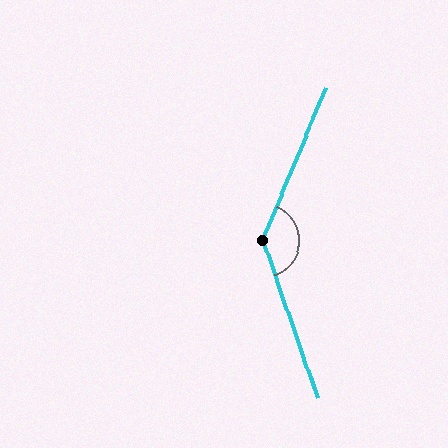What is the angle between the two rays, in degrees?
Approximately 138 degrees.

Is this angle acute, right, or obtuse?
It is obtuse.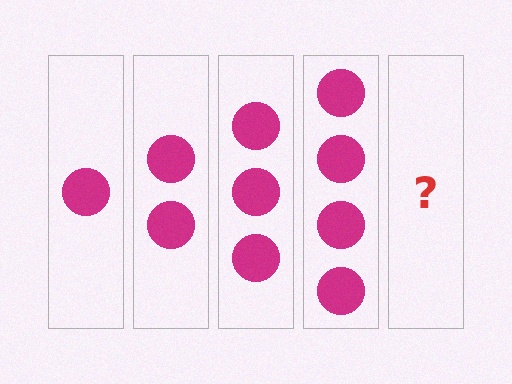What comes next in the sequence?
The next element should be 5 circles.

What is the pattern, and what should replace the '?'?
The pattern is that each step adds one more circle. The '?' should be 5 circles.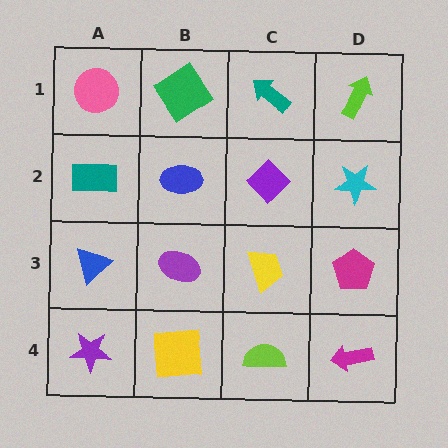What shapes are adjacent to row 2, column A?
A pink circle (row 1, column A), a blue triangle (row 3, column A), a blue ellipse (row 2, column B).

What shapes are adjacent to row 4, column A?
A blue triangle (row 3, column A), a yellow square (row 4, column B).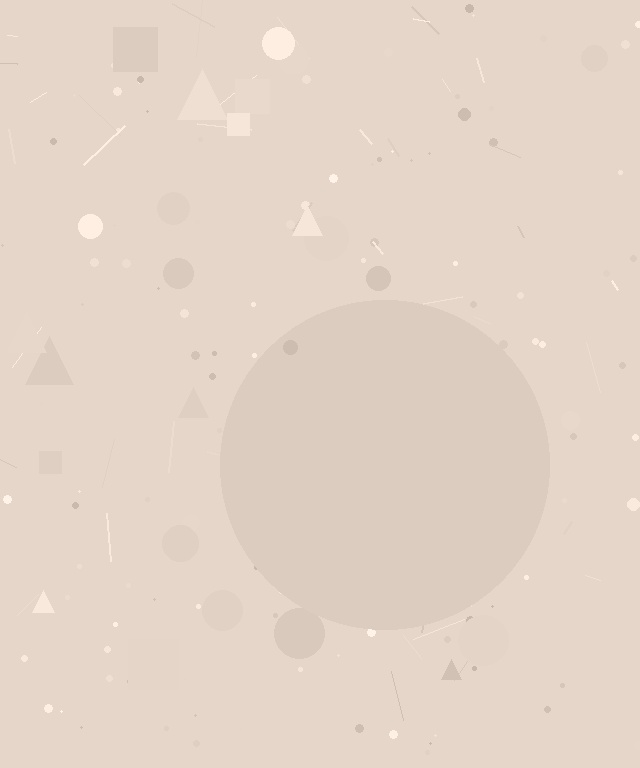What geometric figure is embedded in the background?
A circle is embedded in the background.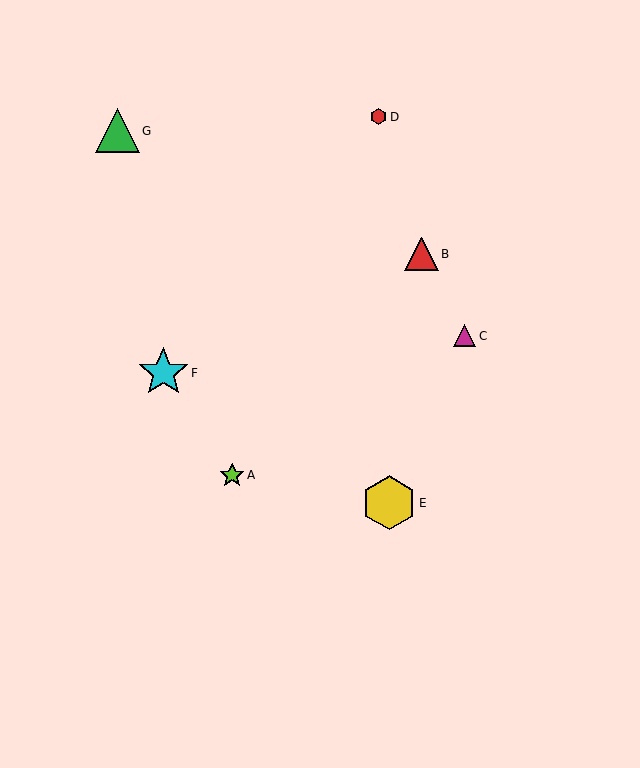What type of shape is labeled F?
Shape F is a cyan star.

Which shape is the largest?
The yellow hexagon (labeled E) is the largest.